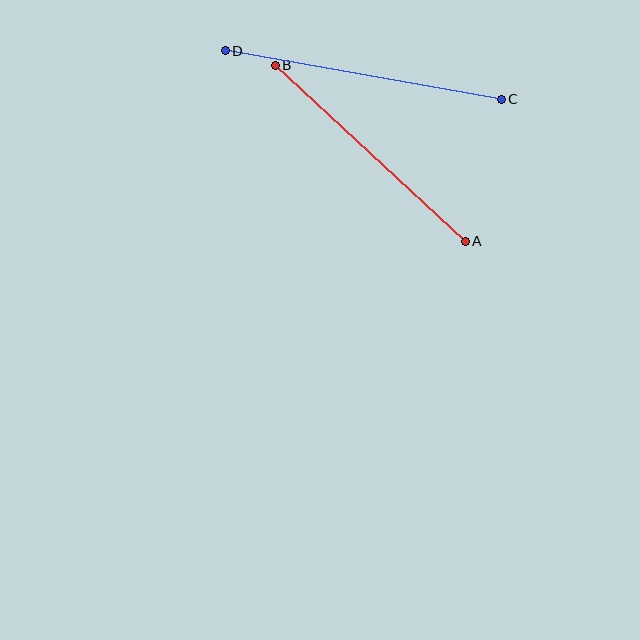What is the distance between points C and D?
The distance is approximately 280 pixels.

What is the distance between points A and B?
The distance is approximately 259 pixels.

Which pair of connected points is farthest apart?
Points C and D are farthest apart.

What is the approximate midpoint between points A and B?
The midpoint is at approximately (370, 153) pixels.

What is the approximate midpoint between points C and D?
The midpoint is at approximately (363, 75) pixels.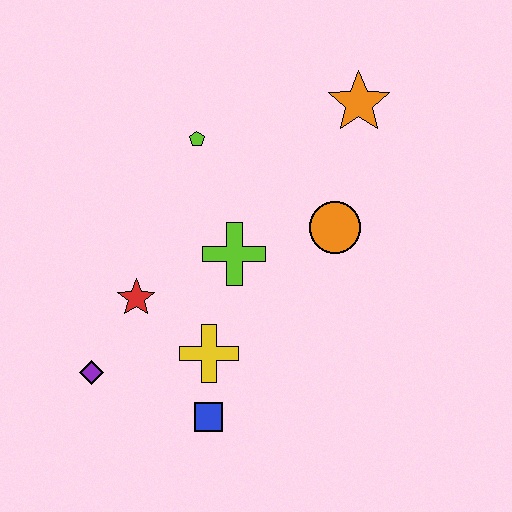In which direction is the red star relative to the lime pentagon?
The red star is below the lime pentagon.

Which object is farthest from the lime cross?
The orange star is farthest from the lime cross.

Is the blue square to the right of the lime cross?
No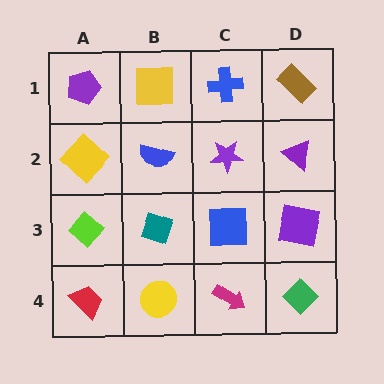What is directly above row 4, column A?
A lime diamond.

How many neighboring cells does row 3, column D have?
3.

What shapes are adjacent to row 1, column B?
A blue semicircle (row 2, column B), a purple pentagon (row 1, column A), a blue cross (row 1, column C).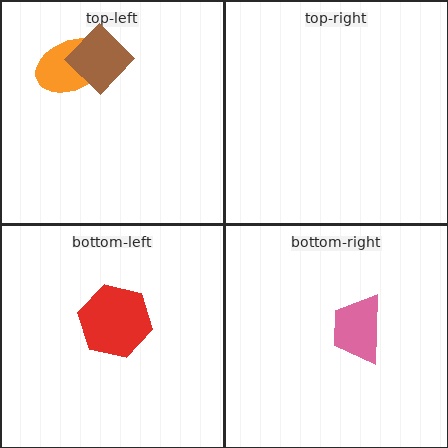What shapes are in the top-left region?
The orange ellipse, the brown diamond.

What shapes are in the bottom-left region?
The red hexagon.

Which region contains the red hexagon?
The bottom-left region.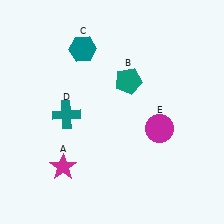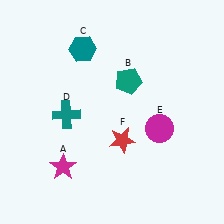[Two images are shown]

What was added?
A red star (F) was added in Image 2.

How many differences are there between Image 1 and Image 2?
There is 1 difference between the two images.